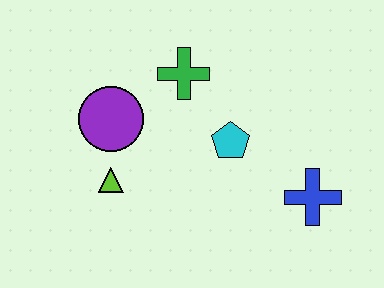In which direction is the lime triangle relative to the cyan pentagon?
The lime triangle is to the left of the cyan pentagon.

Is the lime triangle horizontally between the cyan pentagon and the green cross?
No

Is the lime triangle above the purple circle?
No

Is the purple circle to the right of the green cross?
No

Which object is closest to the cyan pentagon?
The green cross is closest to the cyan pentagon.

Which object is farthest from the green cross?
The blue cross is farthest from the green cross.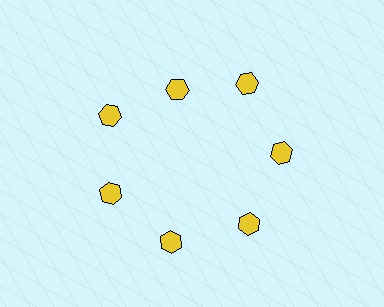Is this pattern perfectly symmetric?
No. The 7 yellow hexagons are arranged in a ring, but one element near the 12 o'clock position is pulled inward toward the center, breaking the 7-fold rotational symmetry.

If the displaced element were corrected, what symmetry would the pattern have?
It would have 7-fold rotational symmetry — the pattern would map onto itself every 51 degrees.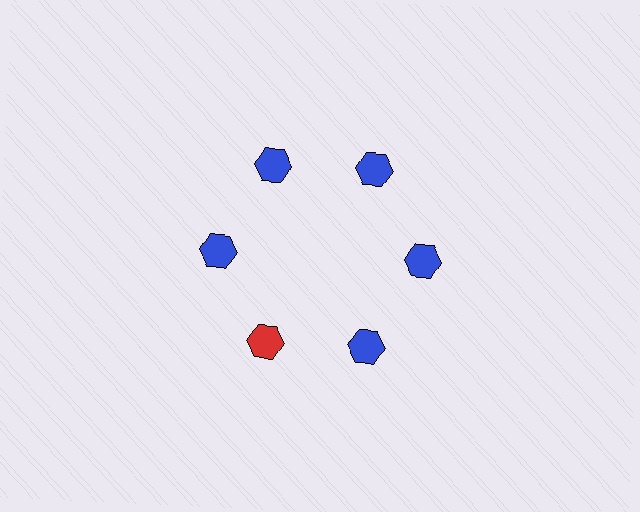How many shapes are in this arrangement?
There are 6 shapes arranged in a ring pattern.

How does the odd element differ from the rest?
It has a different color: red instead of blue.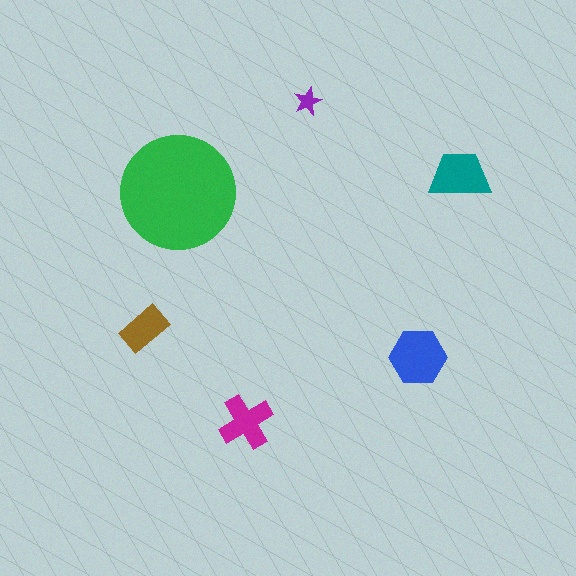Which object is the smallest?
The purple star.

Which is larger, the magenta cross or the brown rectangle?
The magenta cross.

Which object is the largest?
The green circle.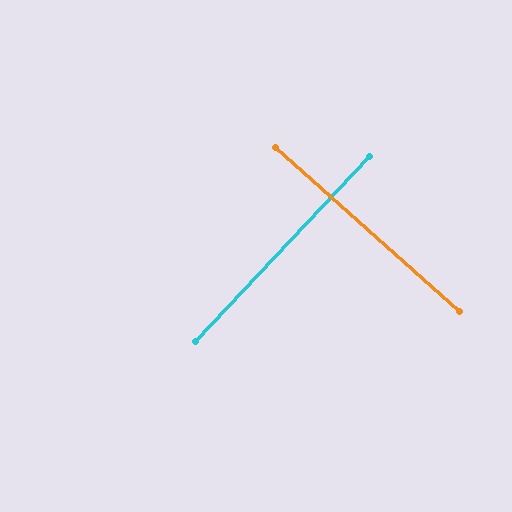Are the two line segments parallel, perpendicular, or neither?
Perpendicular — they meet at approximately 88°.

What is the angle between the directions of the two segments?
Approximately 88 degrees.